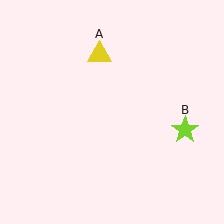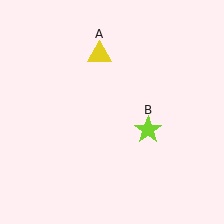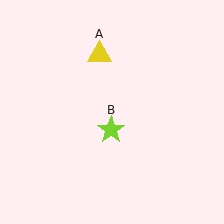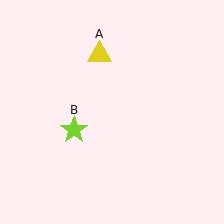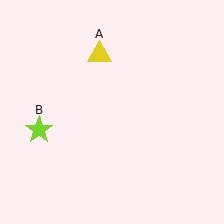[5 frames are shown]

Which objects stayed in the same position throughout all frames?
Yellow triangle (object A) remained stationary.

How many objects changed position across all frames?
1 object changed position: lime star (object B).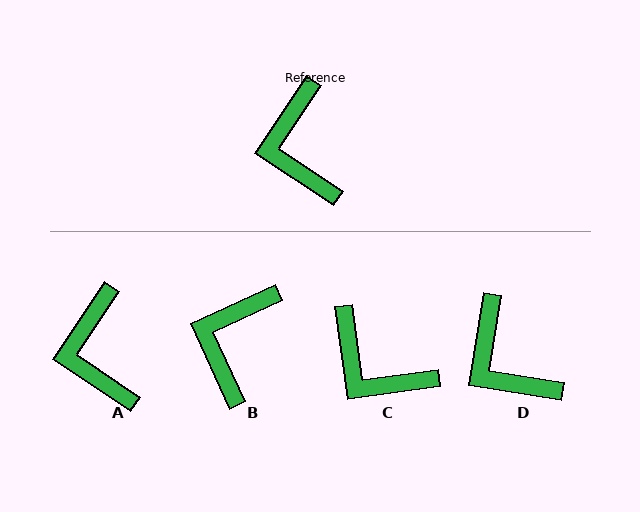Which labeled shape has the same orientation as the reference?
A.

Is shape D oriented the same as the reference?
No, it is off by about 25 degrees.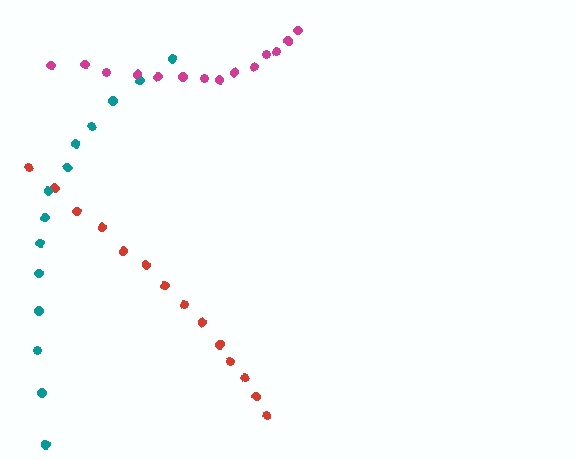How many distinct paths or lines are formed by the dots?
There are 3 distinct paths.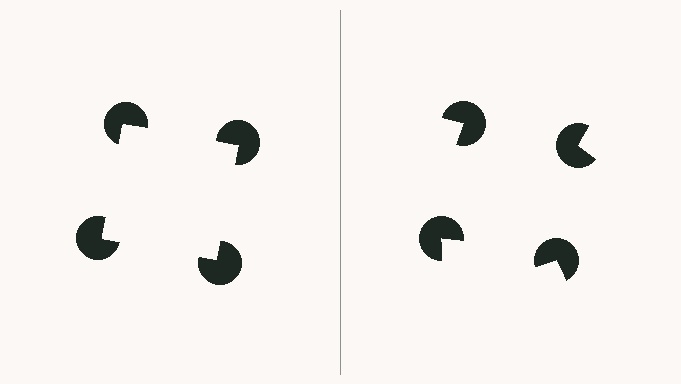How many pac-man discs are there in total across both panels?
8 — 4 on each side.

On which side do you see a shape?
An illusory square appears on the left side. On the right side the wedge cuts are rotated, so no coherent shape forms.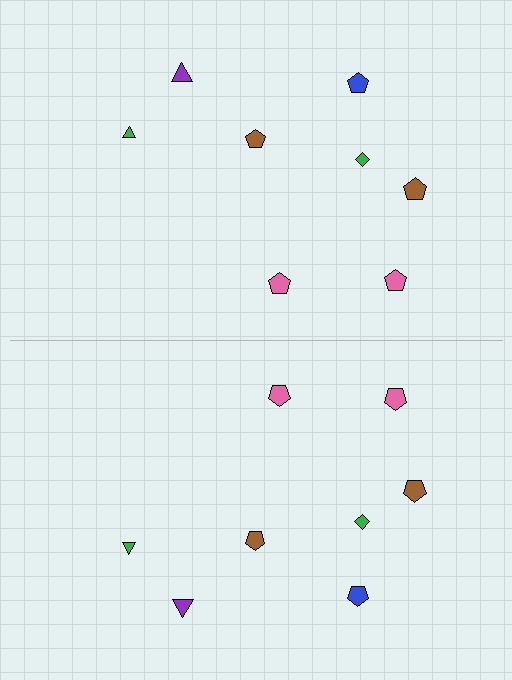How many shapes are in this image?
There are 16 shapes in this image.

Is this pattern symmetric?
Yes, this pattern has bilateral (reflection) symmetry.